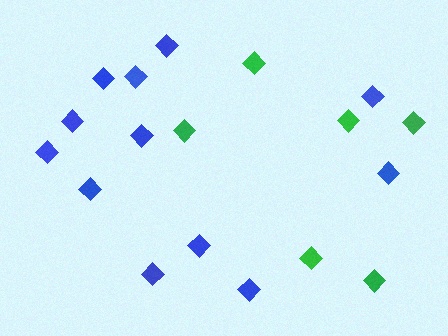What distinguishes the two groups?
There are 2 groups: one group of green diamonds (6) and one group of blue diamonds (12).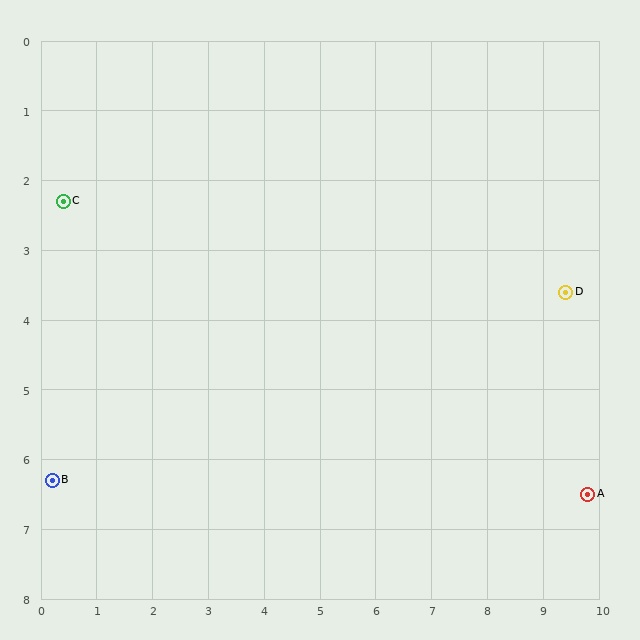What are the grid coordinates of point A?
Point A is at approximately (9.8, 6.5).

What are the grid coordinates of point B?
Point B is at approximately (0.2, 6.3).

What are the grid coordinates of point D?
Point D is at approximately (9.4, 3.6).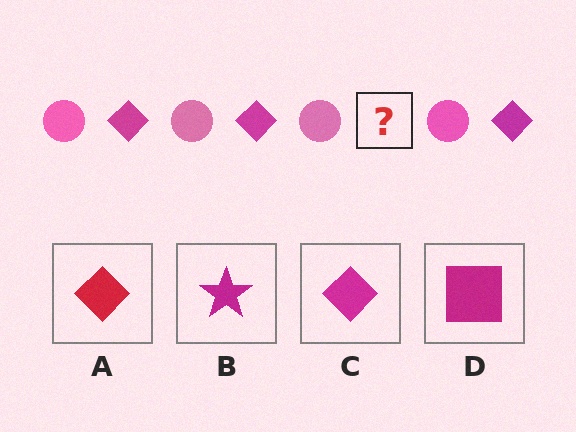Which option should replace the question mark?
Option C.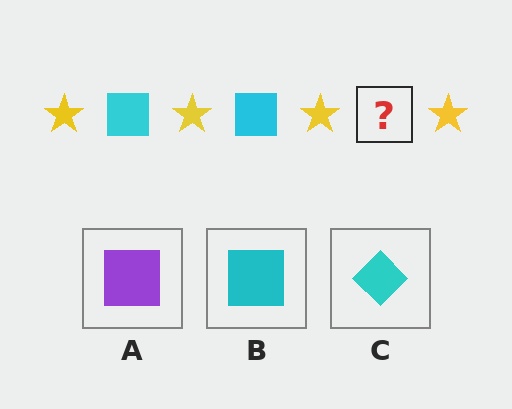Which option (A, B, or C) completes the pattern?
B.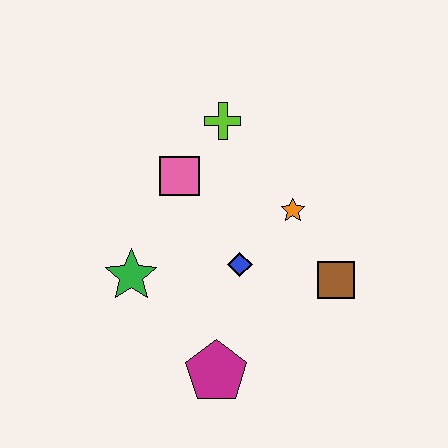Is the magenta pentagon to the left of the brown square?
Yes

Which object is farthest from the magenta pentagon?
The lime cross is farthest from the magenta pentagon.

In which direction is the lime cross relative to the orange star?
The lime cross is above the orange star.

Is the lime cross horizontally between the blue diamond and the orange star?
No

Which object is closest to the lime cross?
The pink square is closest to the lime cross.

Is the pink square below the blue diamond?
No